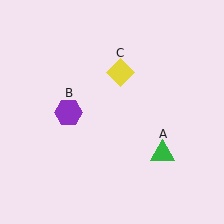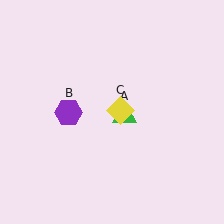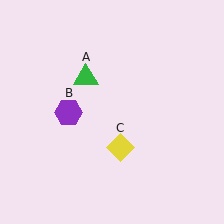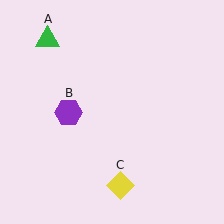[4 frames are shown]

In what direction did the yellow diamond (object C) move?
The yellow diamond (object C) moved down.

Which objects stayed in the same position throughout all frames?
Purple hexagon (object B) remained stationary.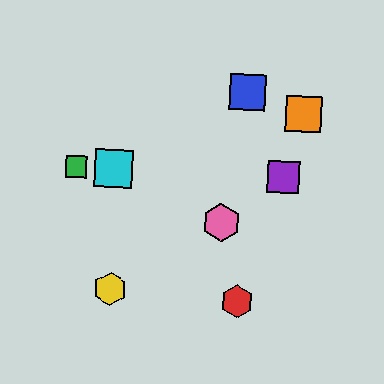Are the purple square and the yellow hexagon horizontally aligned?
No, the purple square is at y≈177 and the yellow hexagon is at y≈289.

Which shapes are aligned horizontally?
The green square, the purple square, the cyan square are aligned horizontally.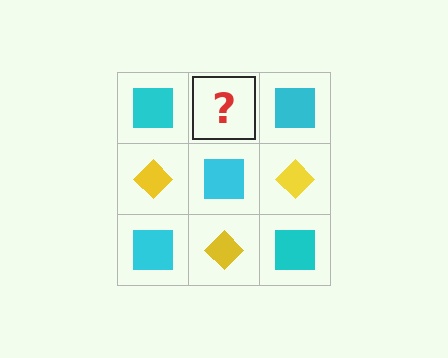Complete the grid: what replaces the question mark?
The question mark should be replaced with a yellow diamond.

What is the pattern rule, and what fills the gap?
The rule is that it alternates cyan square and yellow diamond in a checkerboard pattern. The gap should be filled with a yellow diamond.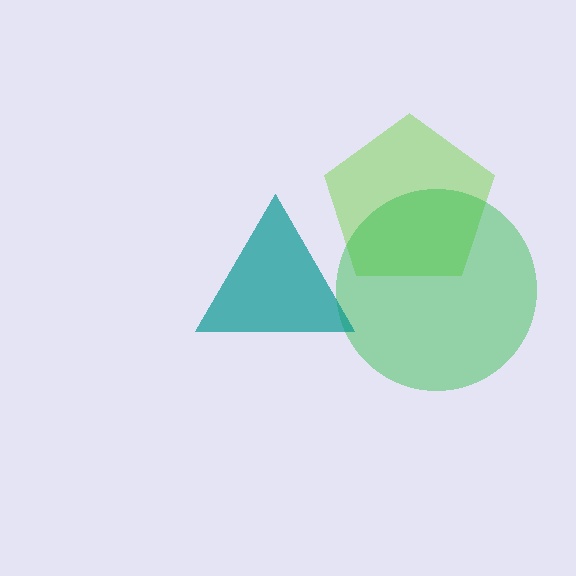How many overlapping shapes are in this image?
There are 3 overlapping shapes in the image.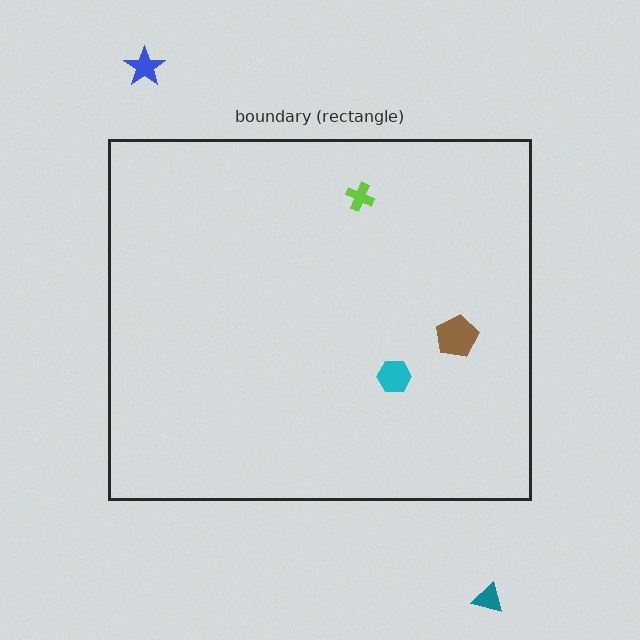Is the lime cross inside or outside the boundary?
Inside.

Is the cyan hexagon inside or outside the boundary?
Inside.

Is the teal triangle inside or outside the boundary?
Outside.